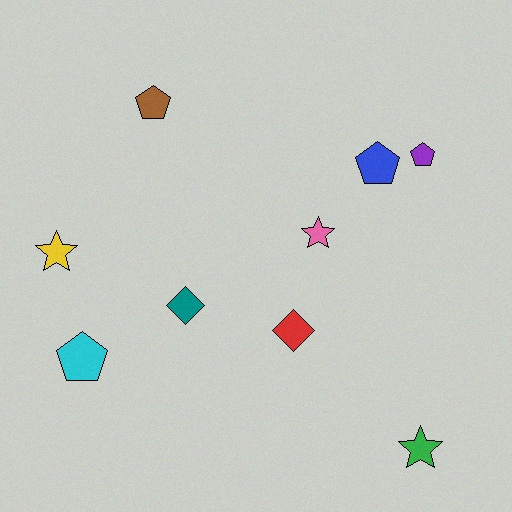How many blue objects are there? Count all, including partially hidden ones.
There is 1 blue object.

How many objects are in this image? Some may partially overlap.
There are 9 objects.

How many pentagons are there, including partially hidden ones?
There are 4 pentagons.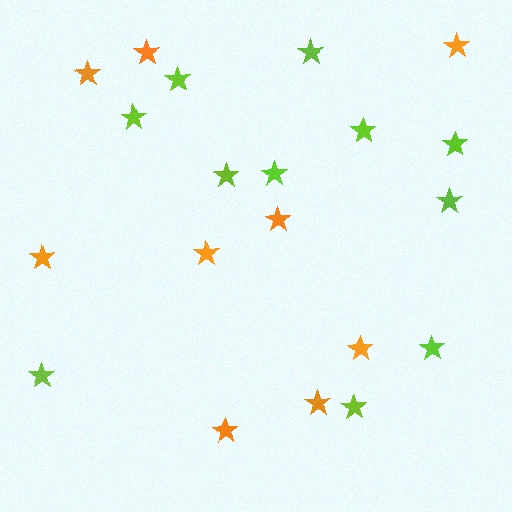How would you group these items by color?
There are 2 groups: one group of lime stars (11) and one group of orange stars (9).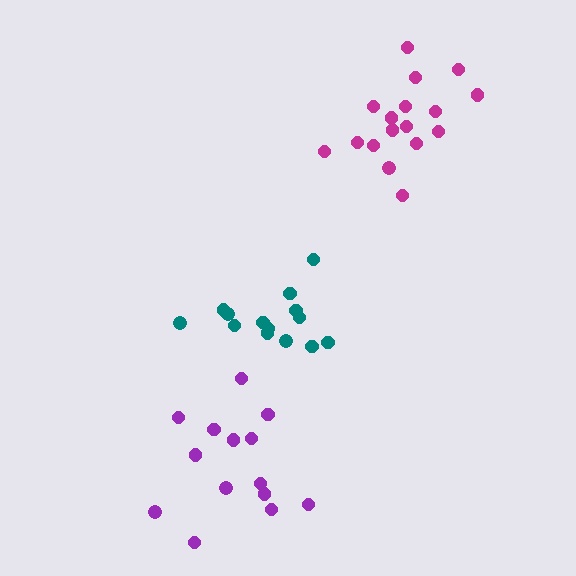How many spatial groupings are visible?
There are 3 spatial groupings.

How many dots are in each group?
Group 1: 17 dots, Group 2: 14 dots, Group 3: 14 dots (45 total).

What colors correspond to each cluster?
The clusters are colored: magenta, teal, purple.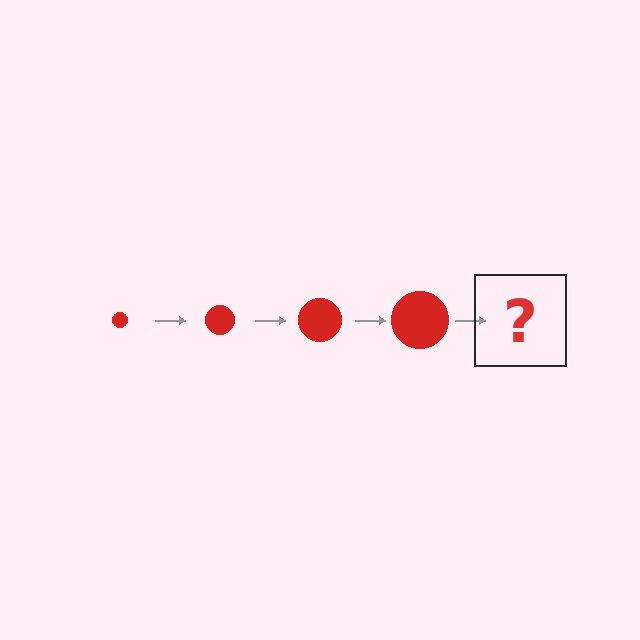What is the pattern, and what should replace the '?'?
The pattern is that the circle gets progressively larger each step. The '?' should be a red circle, larger than the previous one.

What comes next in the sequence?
The next element should be a red circle, larger than the previous one.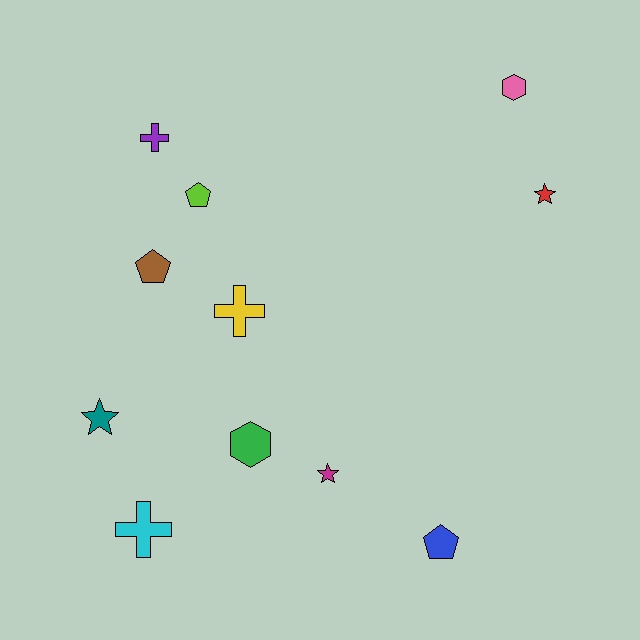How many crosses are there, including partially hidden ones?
There are 3 crosses.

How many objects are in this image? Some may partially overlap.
There are 11 objects.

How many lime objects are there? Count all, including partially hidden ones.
There is 1 lime object.